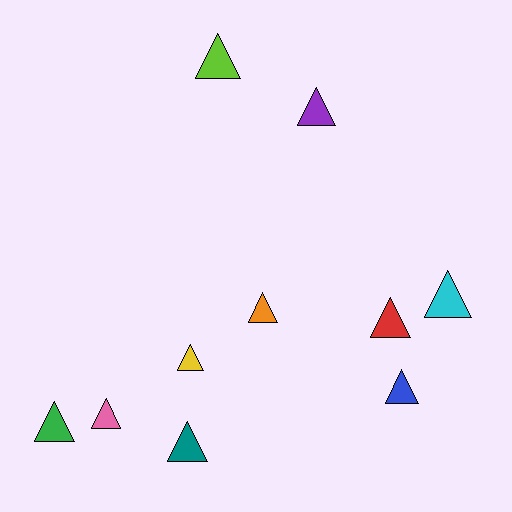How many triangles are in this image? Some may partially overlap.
There are 10 triangles.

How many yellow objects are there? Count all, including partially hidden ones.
There is 1 yellow object.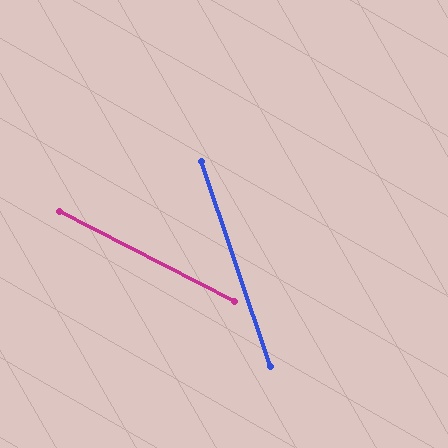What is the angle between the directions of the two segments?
Approximately 44 degrees.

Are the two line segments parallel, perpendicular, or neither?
Neither parallel nor perpendicular — they differ by about 44°.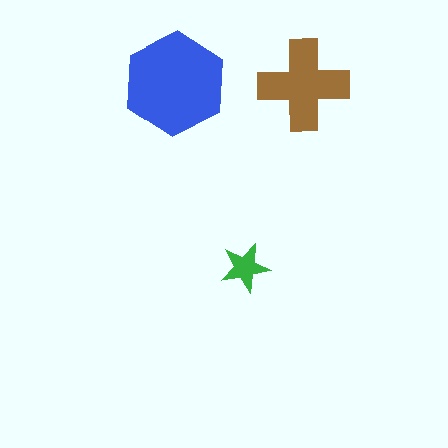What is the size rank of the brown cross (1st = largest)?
2nd.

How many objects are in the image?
There are 3 objects in the image.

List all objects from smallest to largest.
The green star, the brown cross, the blue hexagon.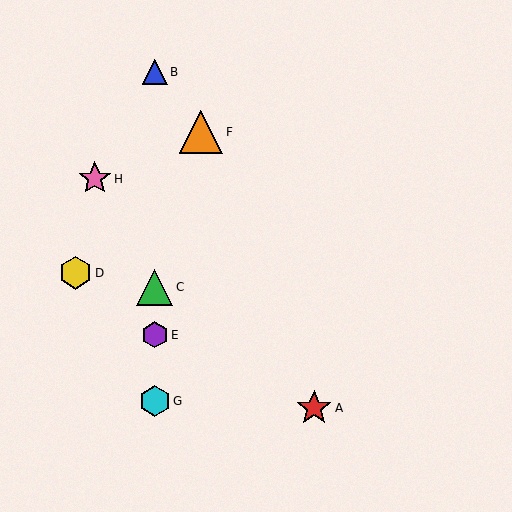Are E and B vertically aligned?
Yes, both are at x≈155.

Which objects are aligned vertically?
Objects B, C, E, G are aligned vertically.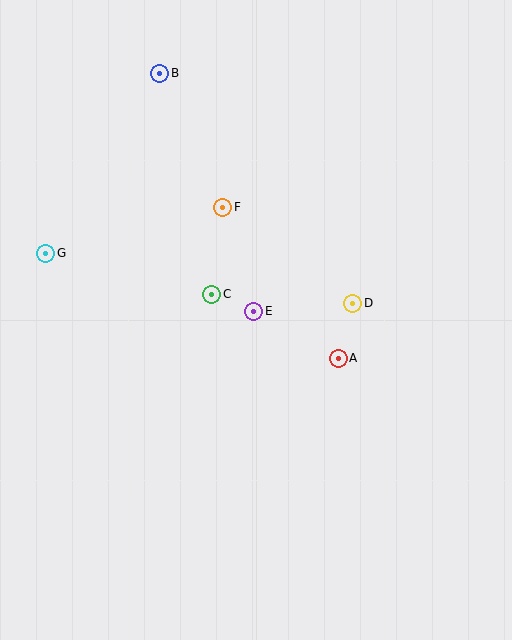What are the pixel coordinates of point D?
Point D is at (353, 303).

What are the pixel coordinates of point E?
Point E is at (254, 311).